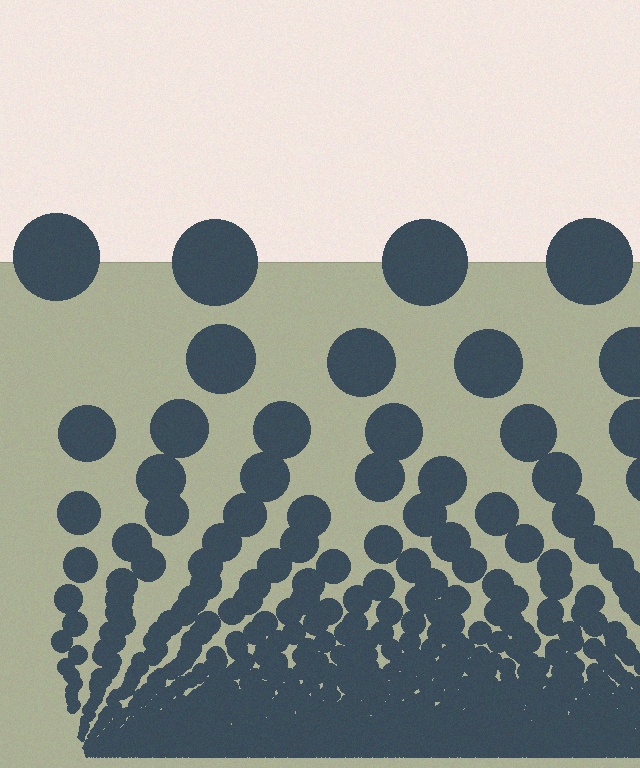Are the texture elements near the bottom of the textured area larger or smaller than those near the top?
Smaller. The gradient is inverted — elements near the bottom are smaller and denser.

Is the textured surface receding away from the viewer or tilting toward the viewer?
The surface appears to tilt toward the viewer. Texture elements get larger and sparser toward the top.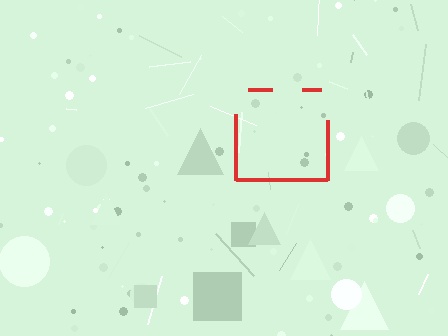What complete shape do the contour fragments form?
The contour fragments form a square.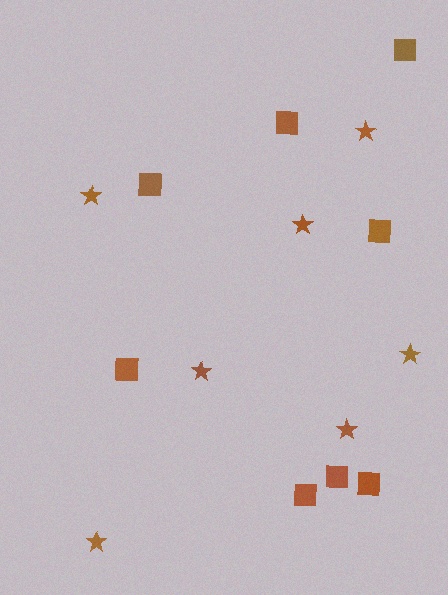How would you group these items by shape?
There are 2 groups: one group of squares (8) and one group of stars (7).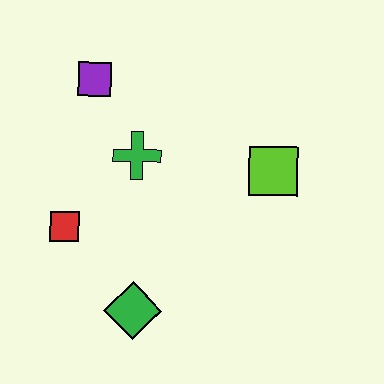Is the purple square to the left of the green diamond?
Yes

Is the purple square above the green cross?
Yes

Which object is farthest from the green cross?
The green diamond is farthest from the green cross.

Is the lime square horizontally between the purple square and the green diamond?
No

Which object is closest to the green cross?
The purple square is closest to the green cross.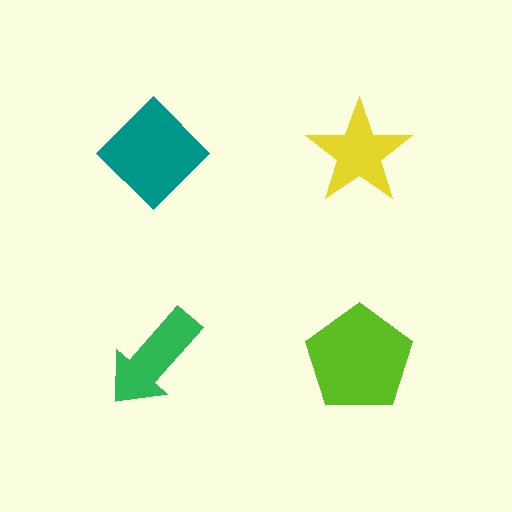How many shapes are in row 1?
2 shapes.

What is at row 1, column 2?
A yellow star.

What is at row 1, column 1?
A teal diamond.